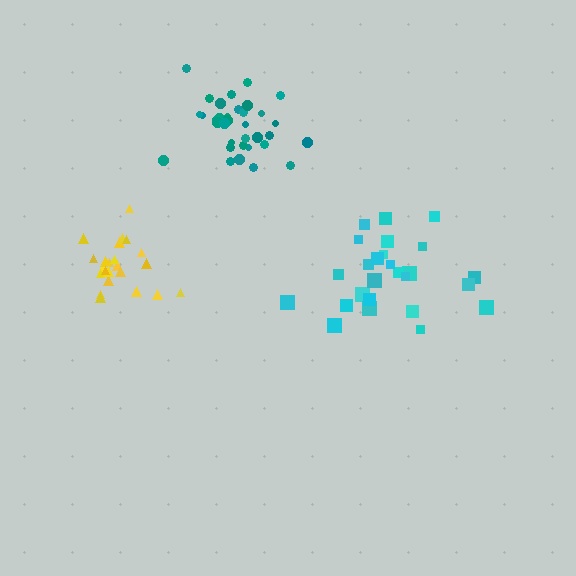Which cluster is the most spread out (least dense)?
Cyan.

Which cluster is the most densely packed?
Teal.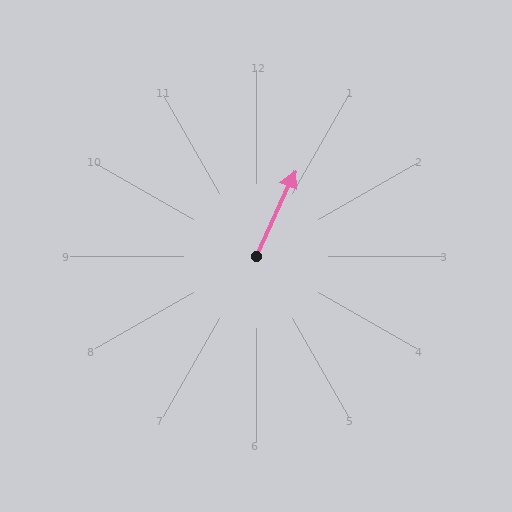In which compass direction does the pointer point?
Northeast.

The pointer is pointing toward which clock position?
Roughly 1 o'clock.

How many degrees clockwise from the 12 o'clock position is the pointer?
Approximately 25 degrees.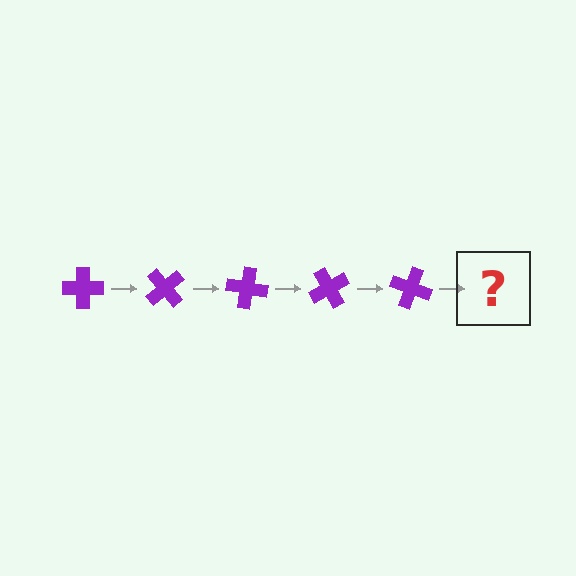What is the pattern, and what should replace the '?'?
The pattern is that the cross rotates 50 degrees each step. The '?' should be a purple cross rotated 250 degrees.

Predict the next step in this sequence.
The next step is a purple cross rotated 250 degrees.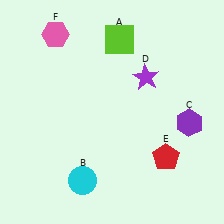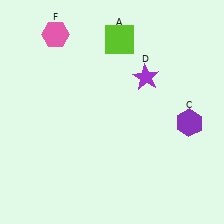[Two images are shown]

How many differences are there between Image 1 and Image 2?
There are 2 differences between the two images.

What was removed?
The red pentagon (E), the cyan circle (B) were removed in Image 2.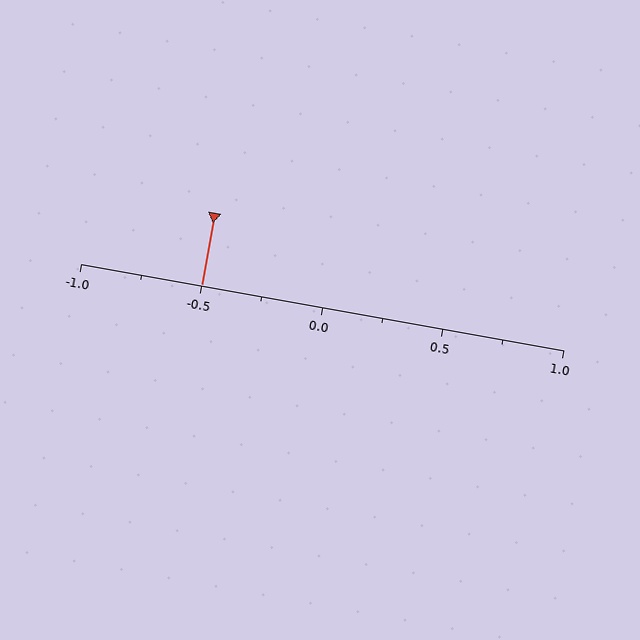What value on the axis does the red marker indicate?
The marker indicates approximately -0.5.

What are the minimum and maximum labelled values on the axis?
The axis runs from -1.0 to 1.0.